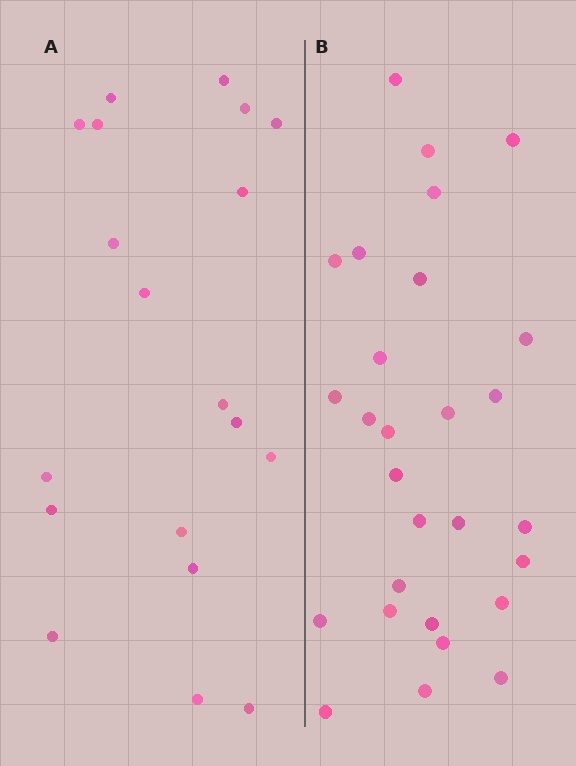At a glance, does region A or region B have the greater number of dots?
Region B (the right region) has more dots.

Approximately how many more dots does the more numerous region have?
Region B has roughly 8 or so more dots than region A.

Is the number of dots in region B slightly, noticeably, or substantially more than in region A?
Region B has substantially more. The ratio is roughly 1.5 to 1.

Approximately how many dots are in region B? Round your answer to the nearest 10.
About 30 dots. (The exact count is 28, which rounds to 30.)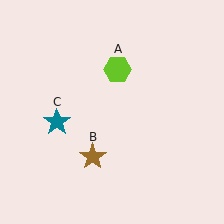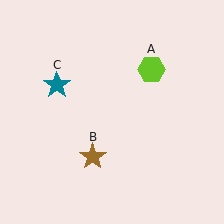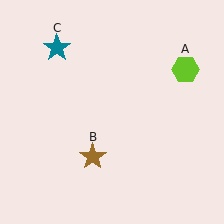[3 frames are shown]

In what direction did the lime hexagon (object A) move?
The lime hexagon (object A) moved right.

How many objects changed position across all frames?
2 objects changed position: lime hexagon (object A), teal star (object C).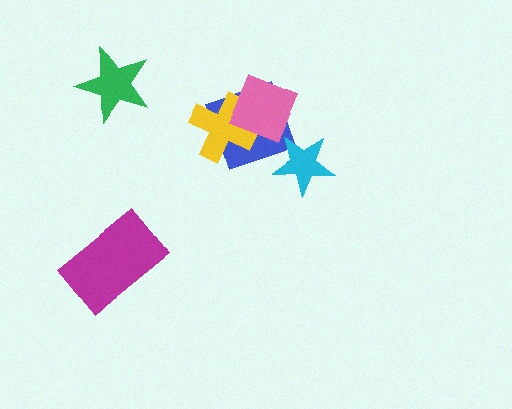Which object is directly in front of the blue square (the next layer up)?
The yellow cross is directly in front of the blue square.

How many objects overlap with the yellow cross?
2 objects overlap with the yellow cross.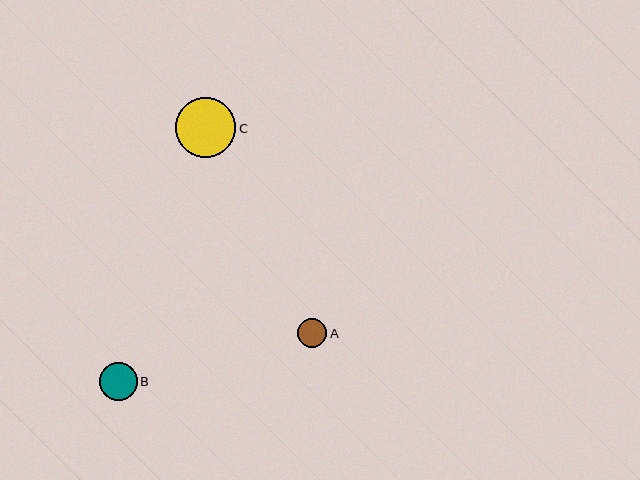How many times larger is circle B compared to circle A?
Circle B is approximately 1.3 times the size of circle A.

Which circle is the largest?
Circle C is the largest with a size of approximately 61 pixels.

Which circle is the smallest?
Circle A is the smallest with a size of approximately 29 pixels.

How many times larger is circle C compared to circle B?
Circle C is approximately 1.6 times the size of circle B.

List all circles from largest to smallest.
From largest to smallest: C, B, A.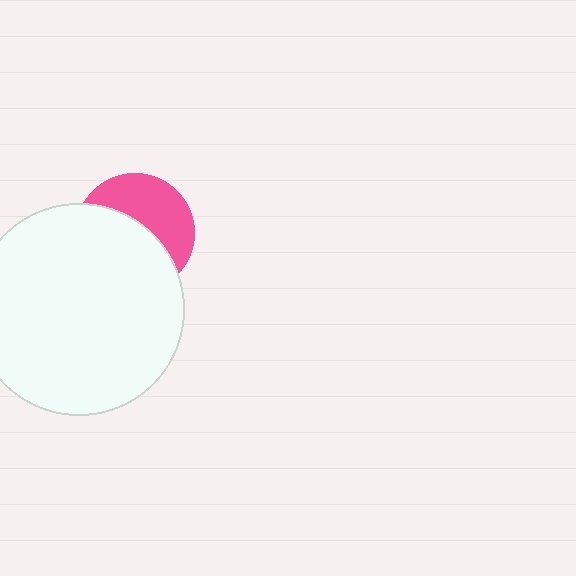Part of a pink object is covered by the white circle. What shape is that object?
It is a circle.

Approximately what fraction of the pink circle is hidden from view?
Roughly 56% of the pink circle is hidden behind the white circle.